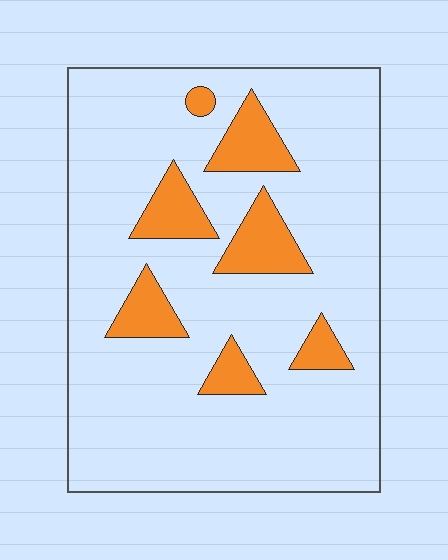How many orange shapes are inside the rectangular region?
7.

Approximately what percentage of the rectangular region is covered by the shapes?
Approximately 15%.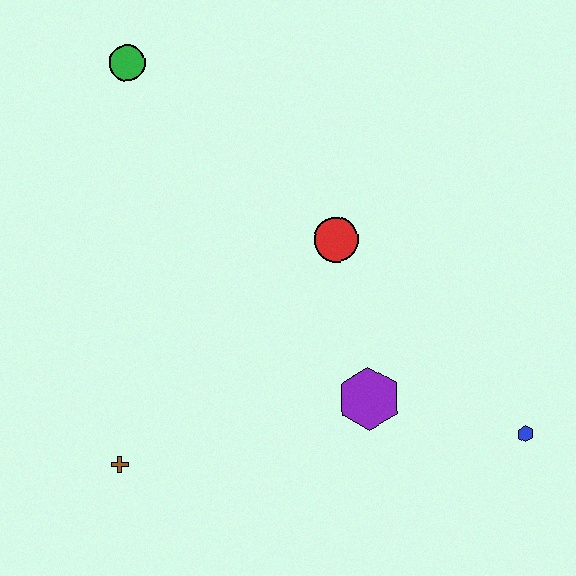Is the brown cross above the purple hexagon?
No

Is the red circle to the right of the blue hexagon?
No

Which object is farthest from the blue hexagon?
The green circle is farthest from the blue hexagon.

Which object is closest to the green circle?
The red circle is closest to the green circle.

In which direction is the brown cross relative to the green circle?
The brown cross is below the green circle.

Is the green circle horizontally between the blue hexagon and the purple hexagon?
No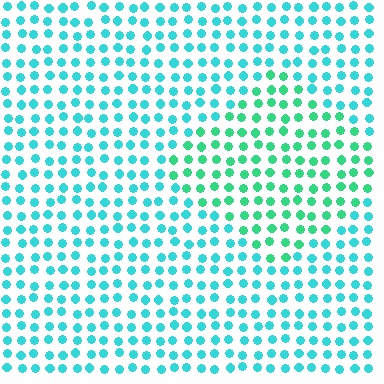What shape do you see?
I see a diamond.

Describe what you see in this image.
The image is filled with small cyan elements in a uniform arrangement. A diamond-shaped region is visible where the elements are tinted to a slightly different hue, forming a subtle color boundary.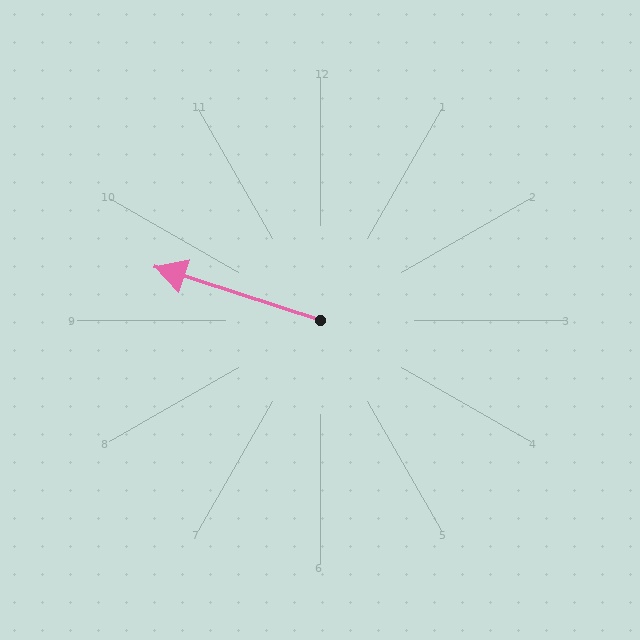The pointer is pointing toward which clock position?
Roughly 10 o'clock.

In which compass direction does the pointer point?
West.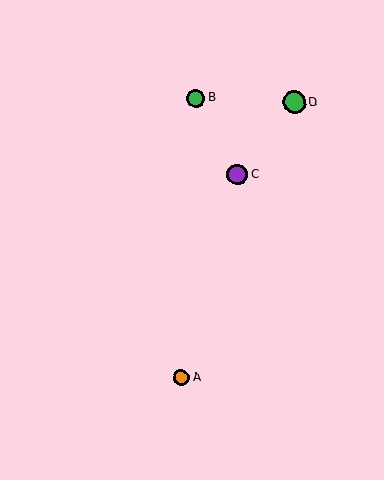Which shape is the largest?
The green circle (labeled D) is the largest.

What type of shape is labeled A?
Shape A is an orange circle.